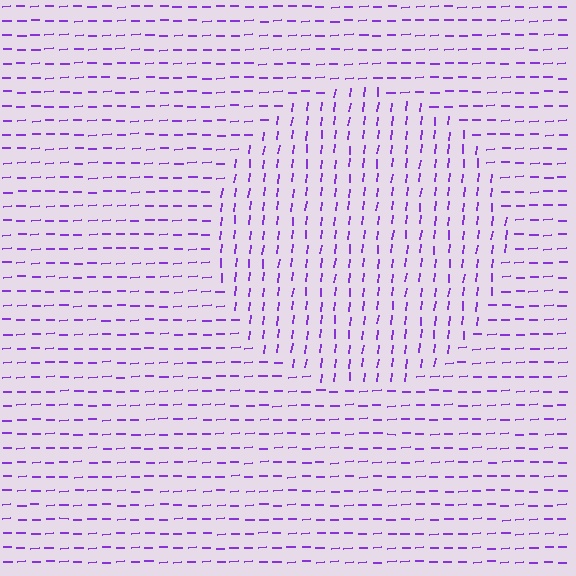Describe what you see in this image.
The image is filled with small purple line segments. A circle region in the image has lines oriented differently from the surrounding lines, creating a visible texture boundary.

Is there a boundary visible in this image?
Yes, there is a texture boundary formed by a change in line orientation.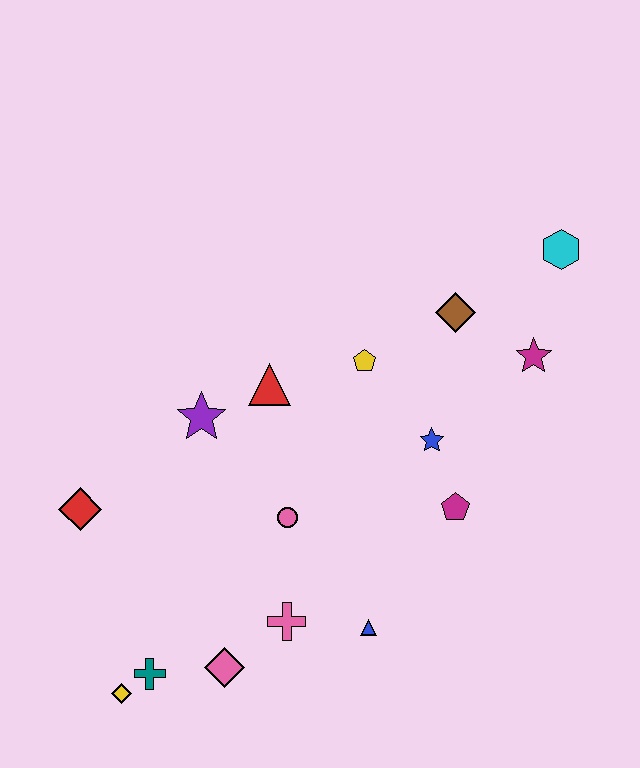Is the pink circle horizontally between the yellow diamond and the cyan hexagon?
Yes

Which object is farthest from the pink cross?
The cyan hexagon is farthest from the pink cross.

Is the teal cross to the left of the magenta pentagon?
Yes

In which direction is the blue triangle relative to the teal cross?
The blue triangle is to the right of the teal cross.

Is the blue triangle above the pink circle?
No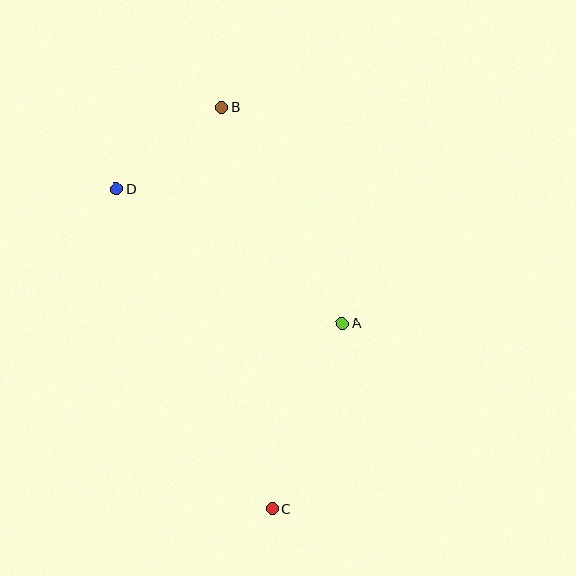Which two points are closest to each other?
Points B and D are closest to each other.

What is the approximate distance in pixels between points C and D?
The distance between C and D is approximately 356 pixels.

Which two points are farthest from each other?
Points B and C are farthest from each other.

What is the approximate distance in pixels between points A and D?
The distance between A and D is approximately 263 pixels.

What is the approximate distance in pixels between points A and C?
The distance between A and C is approximately 198 pixels.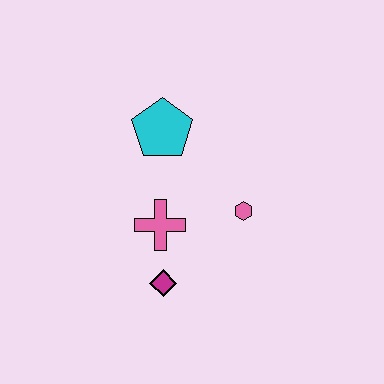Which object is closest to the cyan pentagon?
The pink cross is closest to the cyan pentagon.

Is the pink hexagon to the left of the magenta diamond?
No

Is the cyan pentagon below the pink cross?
No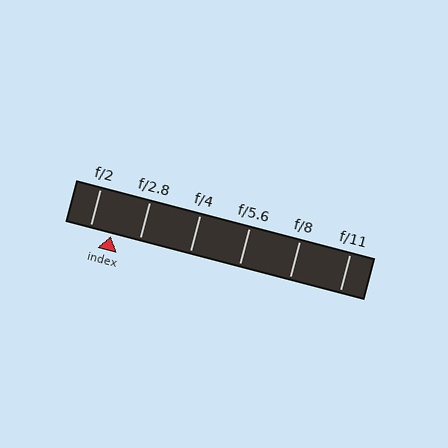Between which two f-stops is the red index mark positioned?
The index mark is between f/2 and f/2.8.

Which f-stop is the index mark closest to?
The index mark is closest to f/2.